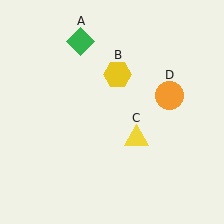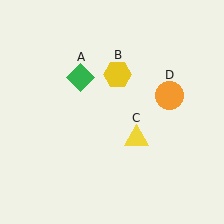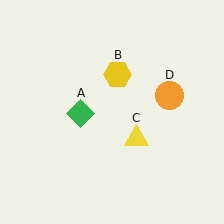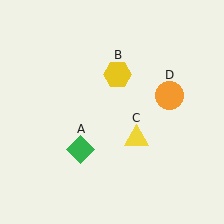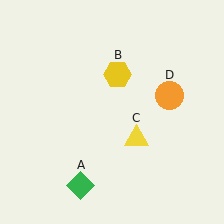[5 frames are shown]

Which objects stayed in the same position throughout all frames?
Yellow hexagon (object B) and yellow triangle (object C) and orange circle (object D) remained stationary.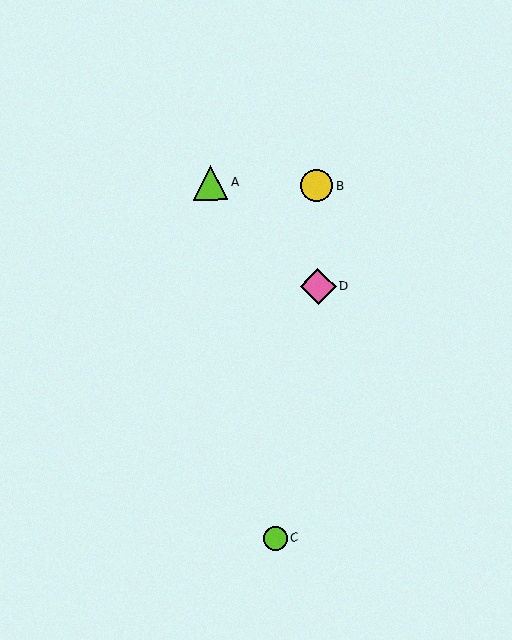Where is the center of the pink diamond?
The center of the pink diamond is at (318, 286).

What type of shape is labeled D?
Shape D is a pink diamond.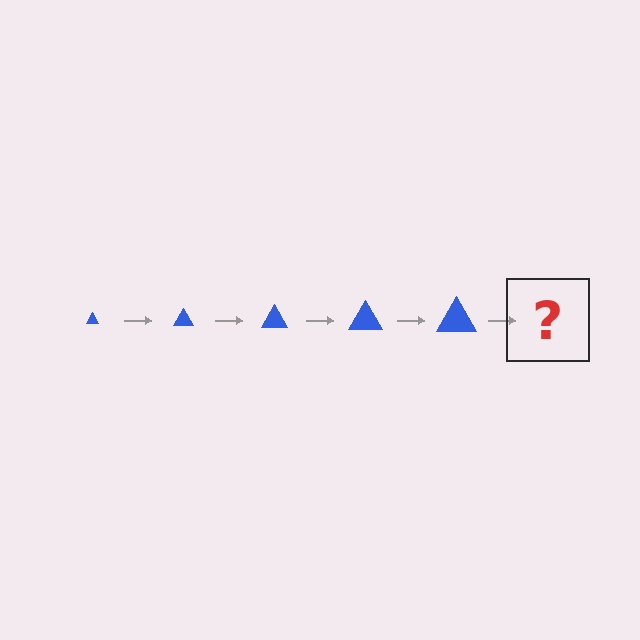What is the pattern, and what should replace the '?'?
The pattern is that the triangle gets progressively larger each step. The '?' should be a blue triangle, larger than the previous one.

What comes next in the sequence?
The next element should be a blue triangle, larger than the previous one.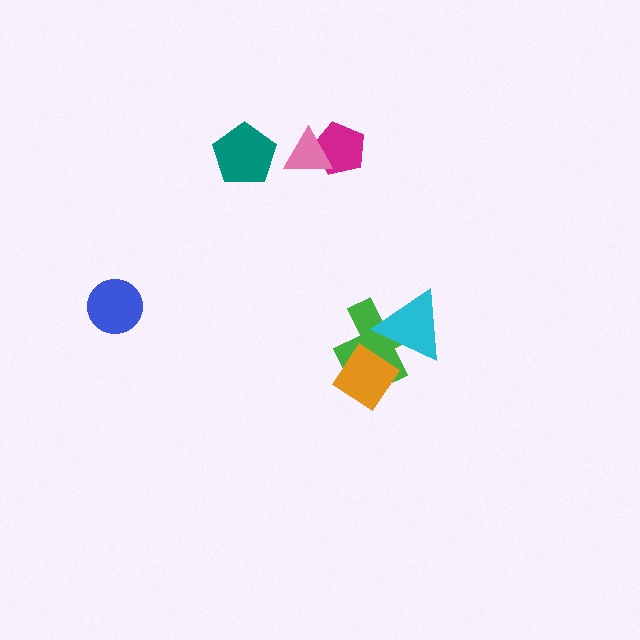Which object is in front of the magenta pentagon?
The pink triangle is in front of the magenta pentagon.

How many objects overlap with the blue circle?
0 objects overlap with the blue circle.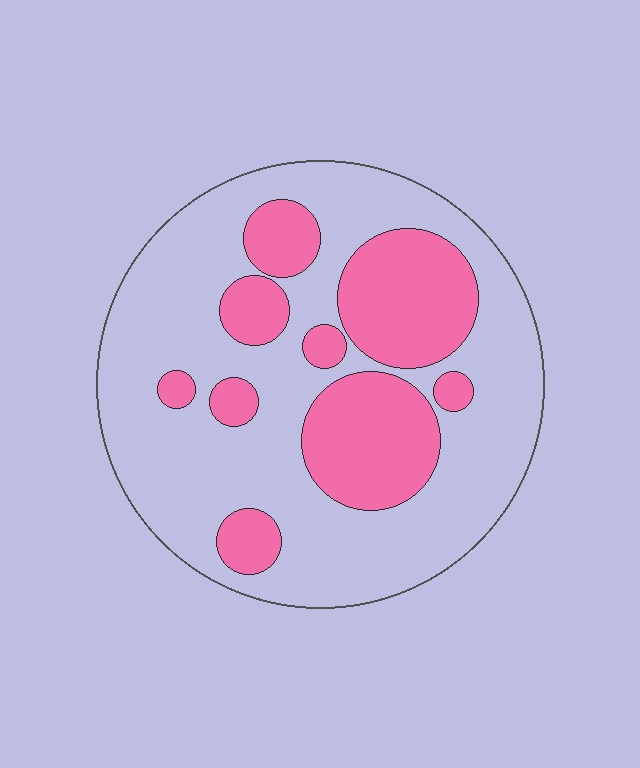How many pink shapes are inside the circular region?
9.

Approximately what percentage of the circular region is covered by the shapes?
Approximately 30%.